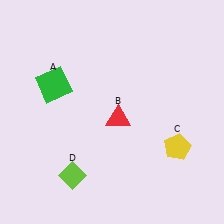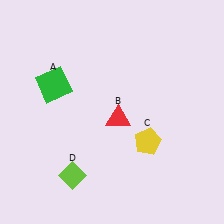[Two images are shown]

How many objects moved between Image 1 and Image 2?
1 object moved between the two images.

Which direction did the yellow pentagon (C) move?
The yellow pentagon (C) moved left.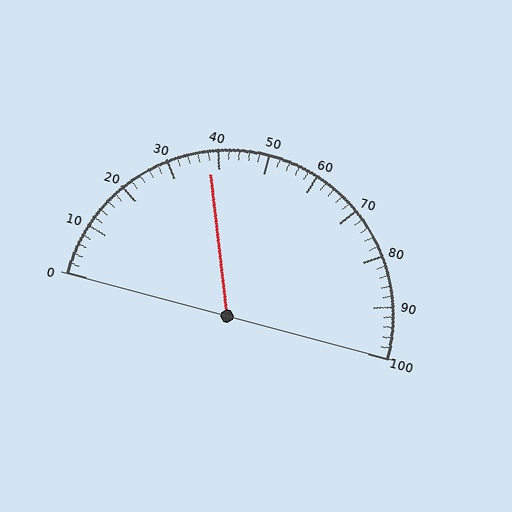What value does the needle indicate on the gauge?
The needle indicates approximately 38.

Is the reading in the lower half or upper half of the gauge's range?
The reading is in the lower half of the range (0 to 100).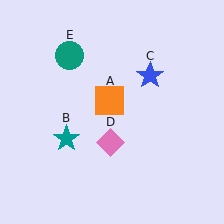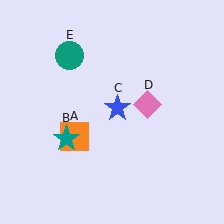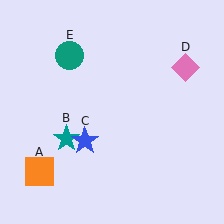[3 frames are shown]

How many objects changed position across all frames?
3 objects changed position: orange square (object A), blue star (object C), pink diamond (object D).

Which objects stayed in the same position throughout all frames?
Teal star (object B) and teal circle (object E) remained stationary.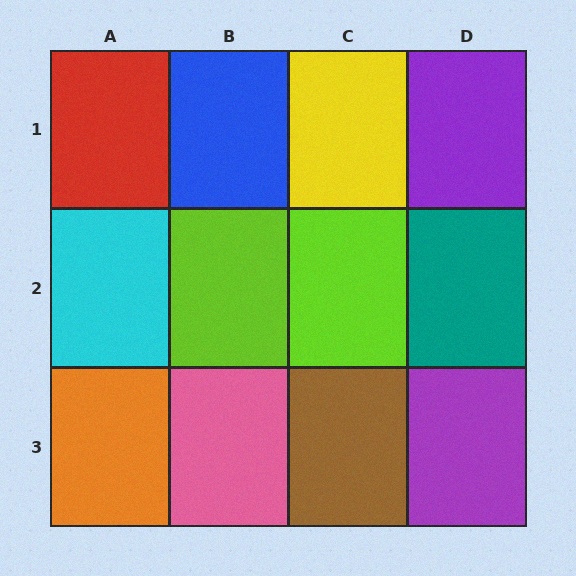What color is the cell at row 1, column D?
Purple.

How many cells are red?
1 cell is red.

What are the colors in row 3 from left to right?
Orange, pink, brown, purple.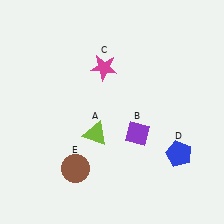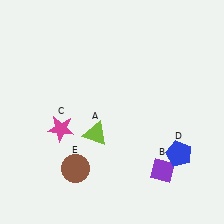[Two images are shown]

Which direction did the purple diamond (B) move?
The purple diamond (B) moved down.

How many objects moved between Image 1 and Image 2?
2 objects moved between the two images.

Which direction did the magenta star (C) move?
The magenta star (C) moved down.